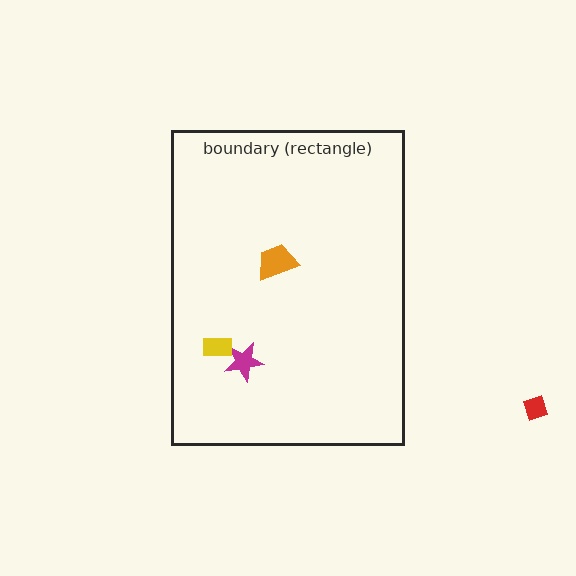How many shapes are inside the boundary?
3 inside, 1 outside.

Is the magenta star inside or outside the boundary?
Inside.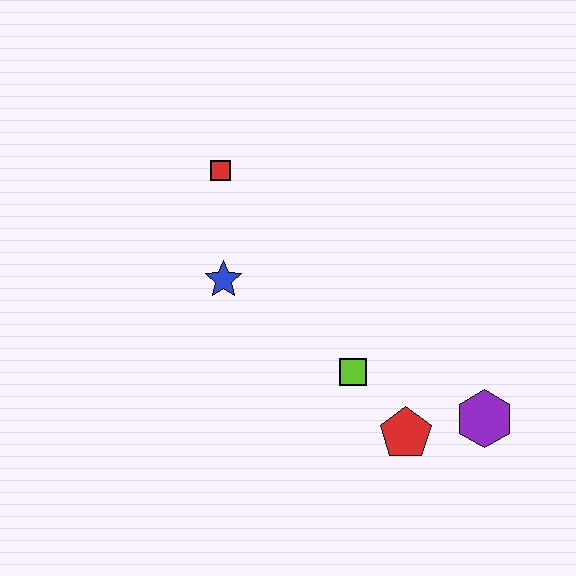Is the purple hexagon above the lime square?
No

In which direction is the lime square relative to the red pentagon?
The lime square is above the red pentagon.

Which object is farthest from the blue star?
The purple hexagon is farthest from the blue star.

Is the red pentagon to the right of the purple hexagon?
No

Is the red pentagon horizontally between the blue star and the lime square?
No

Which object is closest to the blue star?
The red square is closest to the blue star.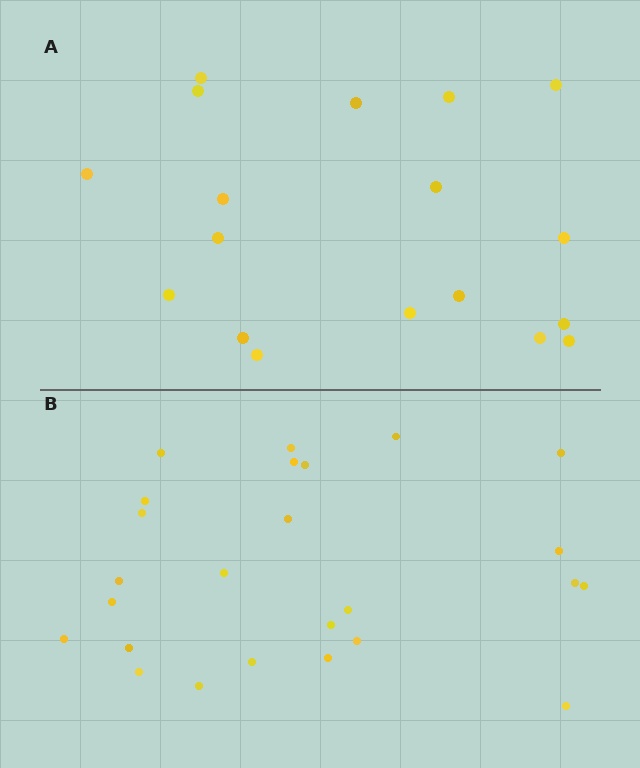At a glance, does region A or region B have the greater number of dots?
Region B (the bottom region) has more dots.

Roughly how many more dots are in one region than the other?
Region B has roughly 8 or so more dots than region A.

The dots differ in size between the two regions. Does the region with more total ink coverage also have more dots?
No. Region A has more total ink coverage because its dots are larger, but region B actually contains more individual dots. Total area can be misleading — the number of items is what matters here.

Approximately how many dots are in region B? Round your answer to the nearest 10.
About 20 dots. (The exact count is 25, which rounds to 20.)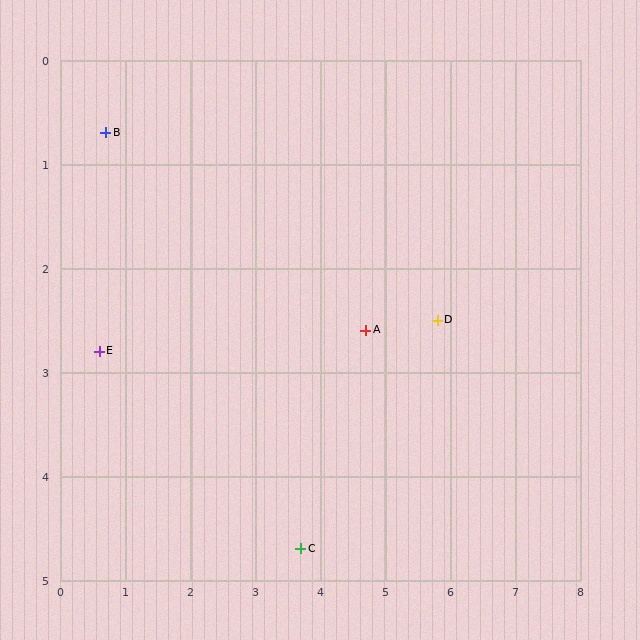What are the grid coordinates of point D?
Point D is at approximately (5.8, 2.5).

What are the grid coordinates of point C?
Point C is at approximately (3.7, 4.7).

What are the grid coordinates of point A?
Point A is at approximately (4.7, 2.6).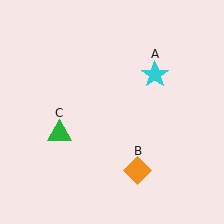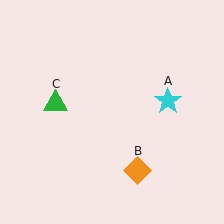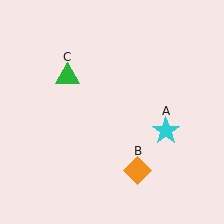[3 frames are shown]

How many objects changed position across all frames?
2 objects changed position: cyan star (object A), green triangle (object C).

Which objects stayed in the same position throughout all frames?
Orange diamond (object B) remained stationary.